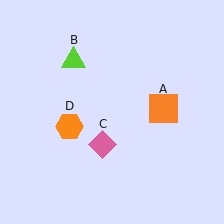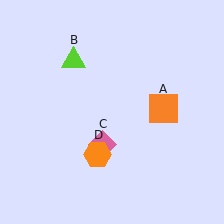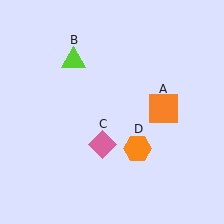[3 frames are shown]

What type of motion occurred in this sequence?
The orange hexagon (object D) rotated counterclockwise around the center of the scene.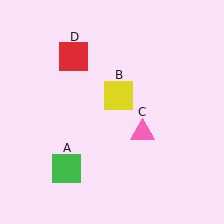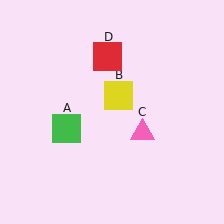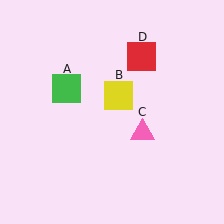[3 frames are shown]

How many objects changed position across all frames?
2 objects changed position: green square (object A), red square (object D).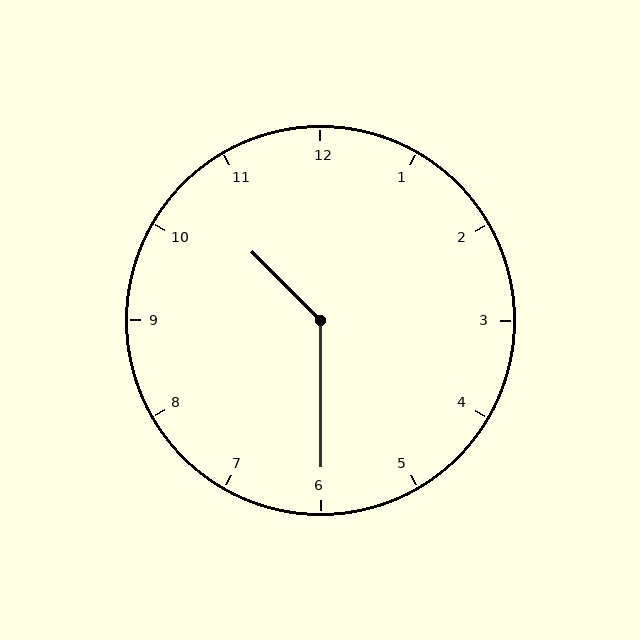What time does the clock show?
10:30.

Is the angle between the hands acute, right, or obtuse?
It is obtuse.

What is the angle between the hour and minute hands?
Approximately 135 degrees.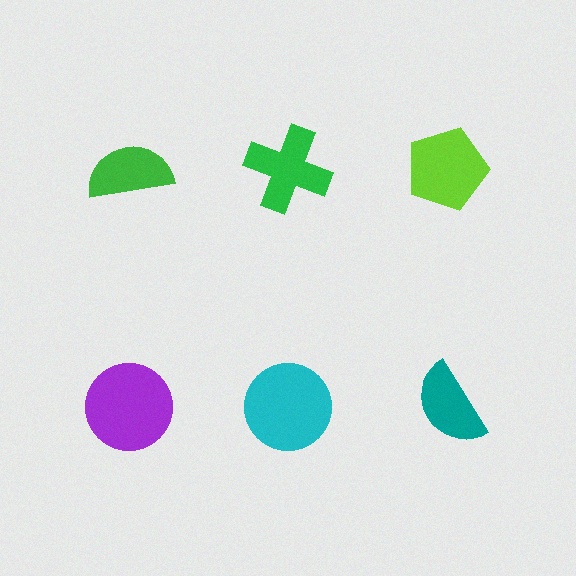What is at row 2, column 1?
A purple circle.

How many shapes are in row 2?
3 shapes.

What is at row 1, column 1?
A green semicircle.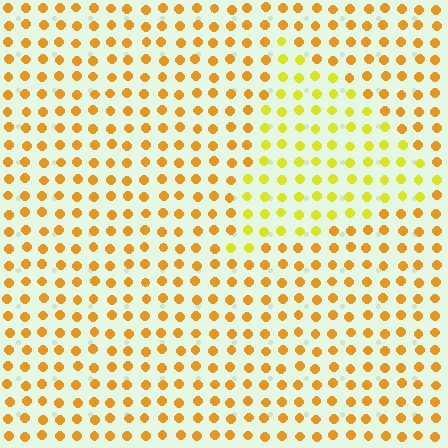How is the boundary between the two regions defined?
The boundary is defined purely by a slight shift in hue (about 29 degrees). Spacing, size, and orientation are identical on both sides.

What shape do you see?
I see a triangle.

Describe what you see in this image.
The image is filled with small orange elements in a uniform arrangement. A triangle-shaped region is visible where the elements are tinted to a slightly different hue, forming a subtle color boundary.